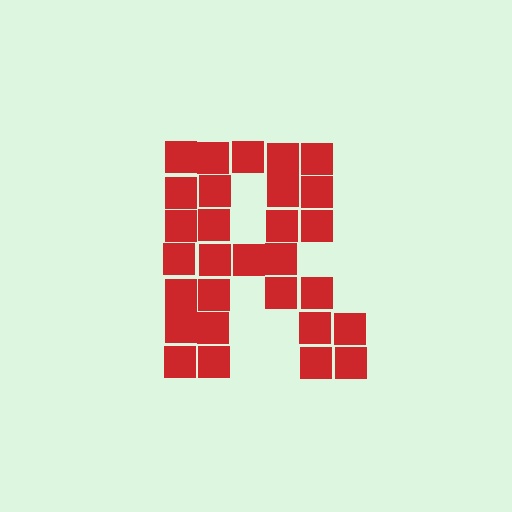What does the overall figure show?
The overall figure shows the letter R.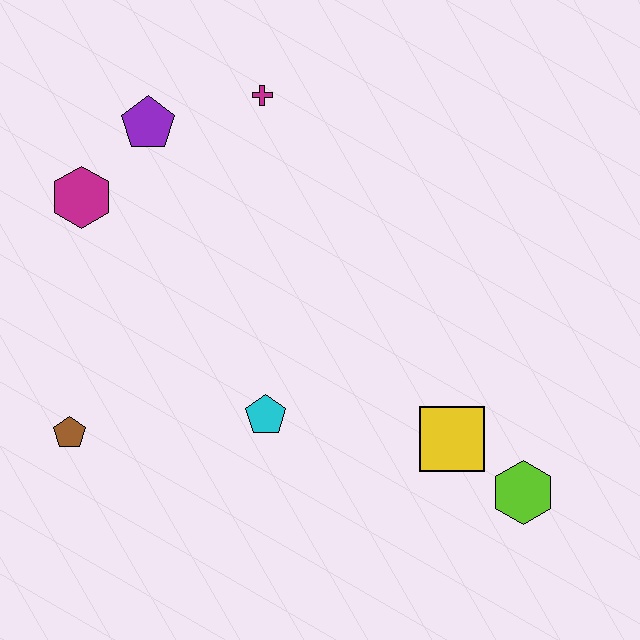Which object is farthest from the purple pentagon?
The lime hexagon is farthest from the purple pentagon.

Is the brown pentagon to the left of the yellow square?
Yes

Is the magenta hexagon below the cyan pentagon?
No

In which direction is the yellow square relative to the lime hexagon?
The yellow square is to the left of the lime hexagon.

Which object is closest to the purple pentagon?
The magenta hexagon is closest to the purple pentagon.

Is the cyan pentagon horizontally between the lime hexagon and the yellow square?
No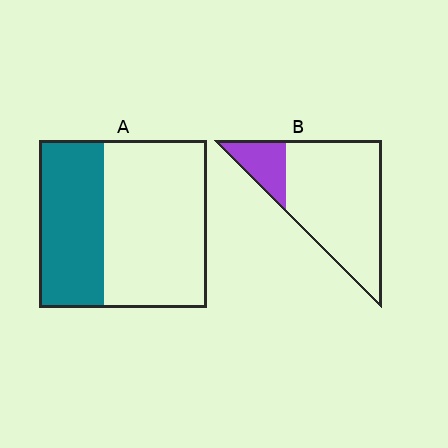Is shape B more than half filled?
No.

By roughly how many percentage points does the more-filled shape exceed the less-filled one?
By roughly 20 percentage points (A over B).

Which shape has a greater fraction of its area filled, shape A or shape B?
Shape A.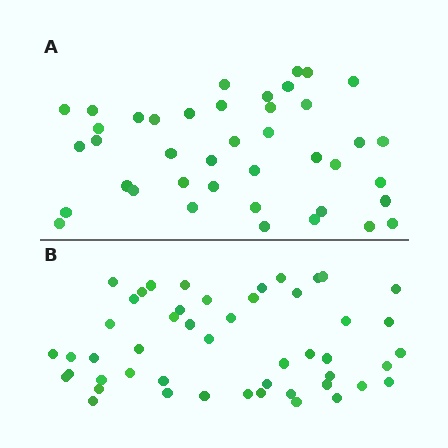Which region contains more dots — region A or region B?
Region B (the bottom region) has more dots.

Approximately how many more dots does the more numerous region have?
Region B has roughly 8 or so more dots than region A.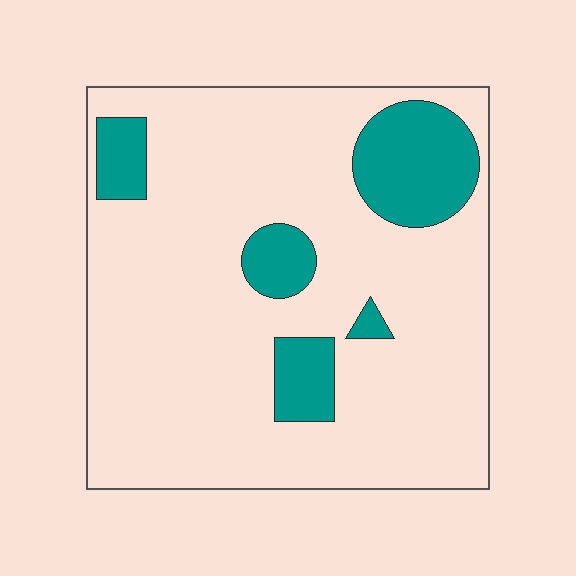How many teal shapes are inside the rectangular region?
5.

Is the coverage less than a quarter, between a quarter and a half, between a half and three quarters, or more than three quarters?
Less than a quarter.